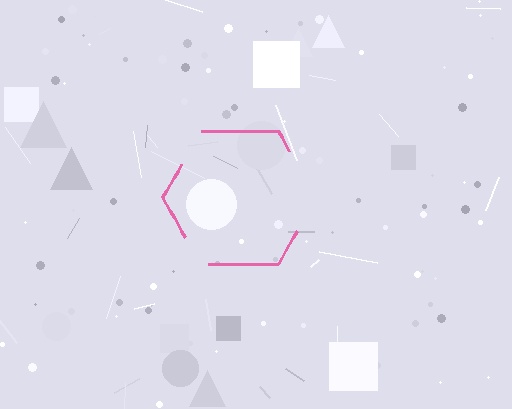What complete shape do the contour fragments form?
The contour fragments form a hexagon.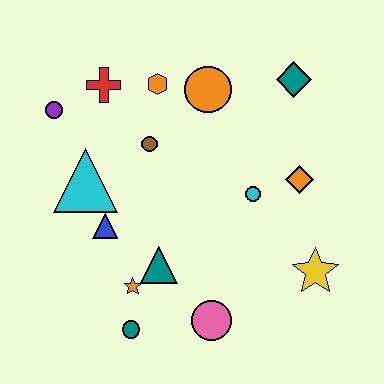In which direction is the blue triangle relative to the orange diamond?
The blue triangle is to the left of the orange diamond.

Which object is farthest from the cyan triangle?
The yellow star is farthest from the cyan triangle.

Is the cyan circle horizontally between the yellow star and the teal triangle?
Yes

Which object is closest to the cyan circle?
The orange diamond is closest to the cyan circle.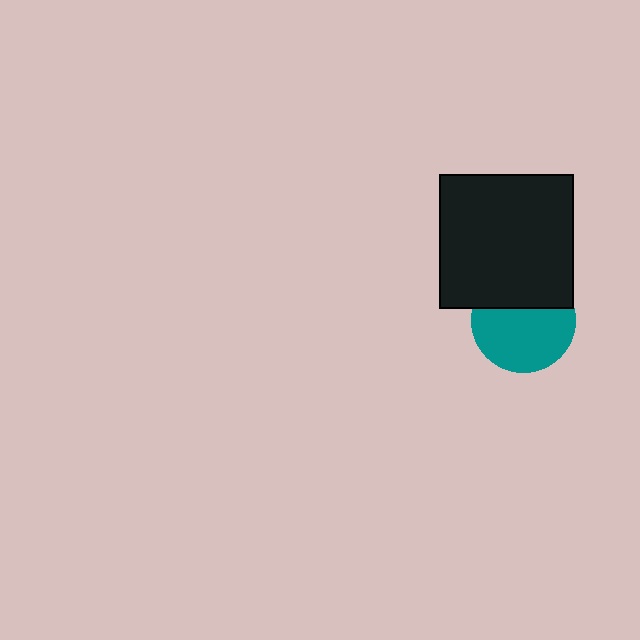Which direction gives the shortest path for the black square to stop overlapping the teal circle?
Moving up gives the shortest separation.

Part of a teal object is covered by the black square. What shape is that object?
It is a circle.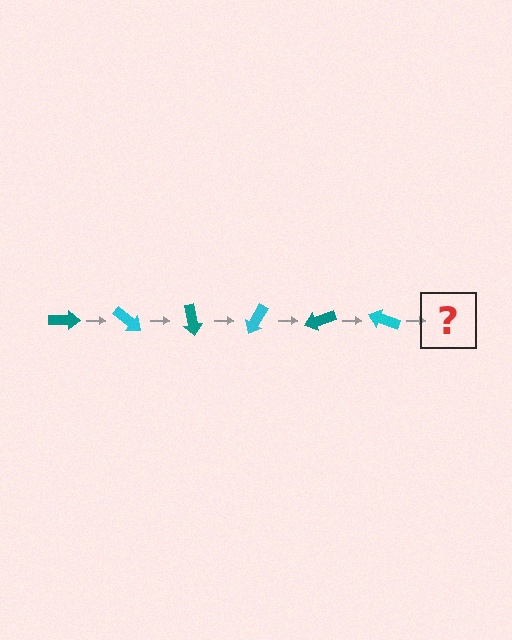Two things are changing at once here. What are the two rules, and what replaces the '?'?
The two rules are that it rotates 40 degrees each step and the color cycles through teal and cyan. The '?' should be a teal arrow, rotated 240 degrees from the start.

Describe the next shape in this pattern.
It should be a teal arrow, rotated 240 degrees from the start.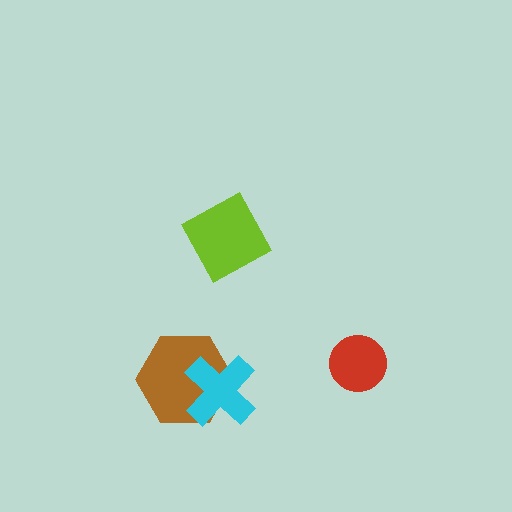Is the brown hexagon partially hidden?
Yes, it is partially covered by another shape.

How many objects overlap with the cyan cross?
1 object overlaps with the cyan cross.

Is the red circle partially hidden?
No, no other shape covers it.